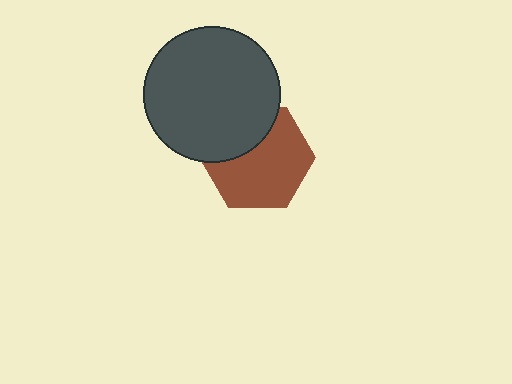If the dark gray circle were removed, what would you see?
You would see the complete brown hexagon.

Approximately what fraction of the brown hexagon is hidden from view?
Roughly 32% of the brown hexagon is hidden behind the dark gray circle.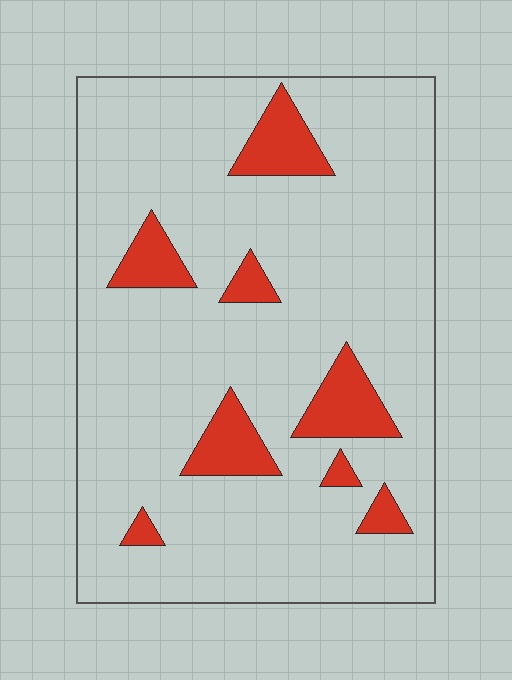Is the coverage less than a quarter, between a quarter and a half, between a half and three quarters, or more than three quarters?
Less than a quarter.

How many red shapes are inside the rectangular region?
8.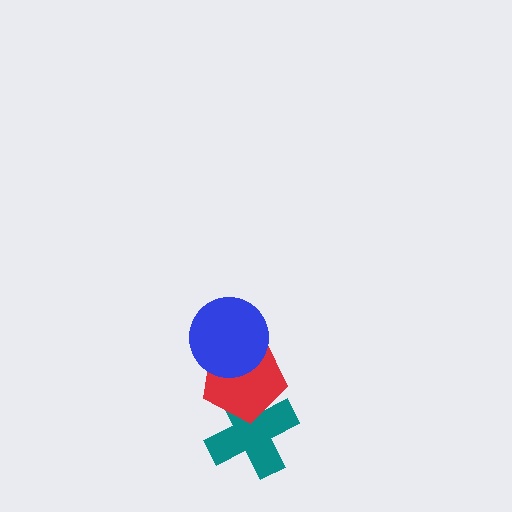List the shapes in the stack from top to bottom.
From top to bottom: the blue circle, the red pentagon, the teal cross.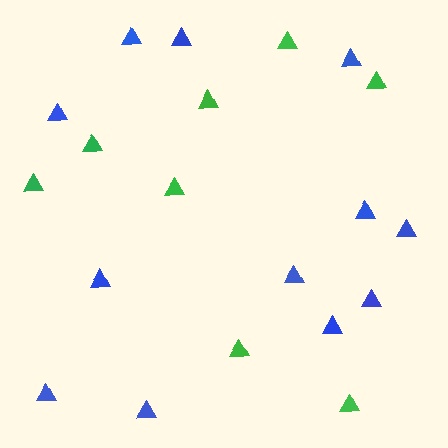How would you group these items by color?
There are 2 groups: one group of green triangles (8) and one group of blue triangles (12).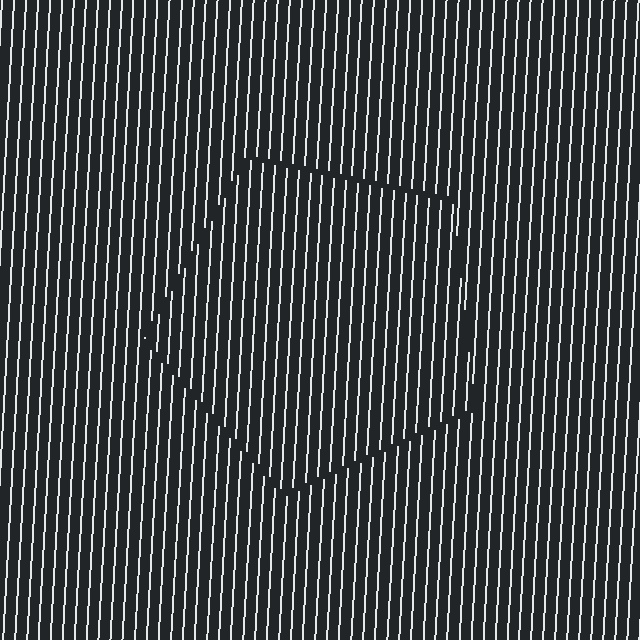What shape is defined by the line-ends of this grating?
An illusory pentagon. The interior of the shape contains the same grating, shifted by half a period — the contour is defined by the phase discontinuity where line-ends from the inner and outer gratings abut.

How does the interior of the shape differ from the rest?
The interior of the shape contains the same grating, shifted by half a period — the contour is defined by the phase discontinuity where line-ends from the inner and outer gratings abut.